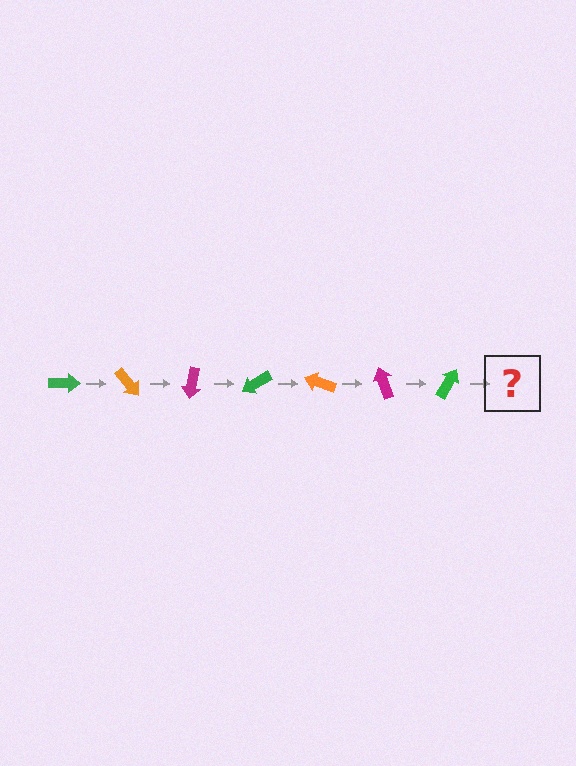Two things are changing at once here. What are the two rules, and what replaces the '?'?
The two rules are that it rotates 50 degrees each step and the color cycles through green, orange, and magenta. The '?' should be an orange arrow, rotated 350 degrees from the start.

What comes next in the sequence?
The next element should be an orange arrow, rotated 350 degrees from the start.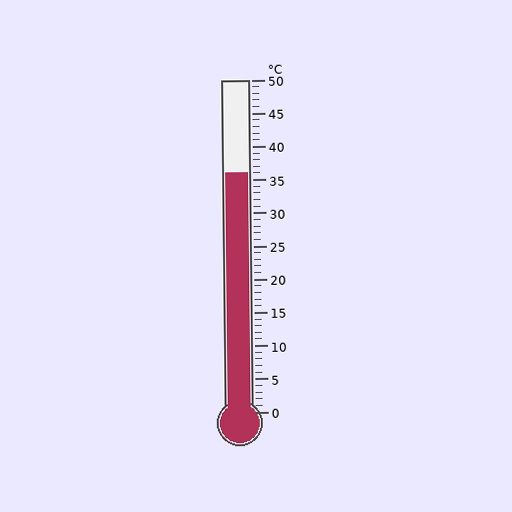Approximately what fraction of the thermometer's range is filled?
The thermometer is filled to approximately 70% of its range.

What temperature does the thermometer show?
The thermometer shows approximately 36°C.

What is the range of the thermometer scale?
The thermometer scale ranges from 0°C to 50°C.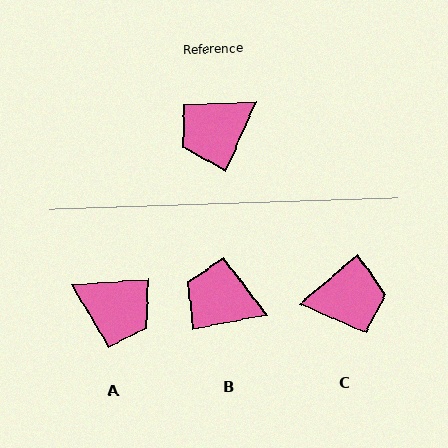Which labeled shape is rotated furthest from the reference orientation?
C, about 154 degrees away.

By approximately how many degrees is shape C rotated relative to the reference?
Approximately 154 degrees counter-clockwise.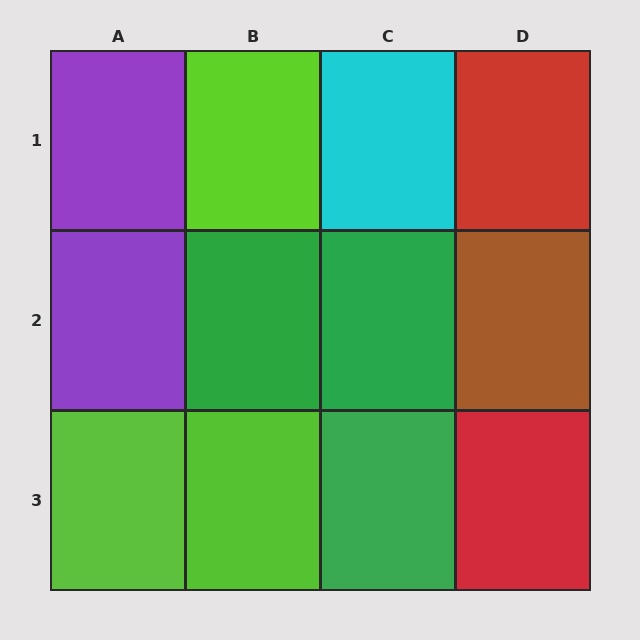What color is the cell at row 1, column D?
Red.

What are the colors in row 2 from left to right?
Purple, green, green, brown.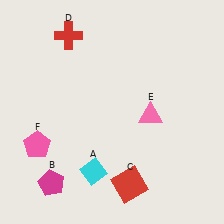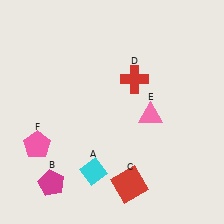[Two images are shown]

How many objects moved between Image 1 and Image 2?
1 object moved between the two images.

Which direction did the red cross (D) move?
The red cross (D) moved right.